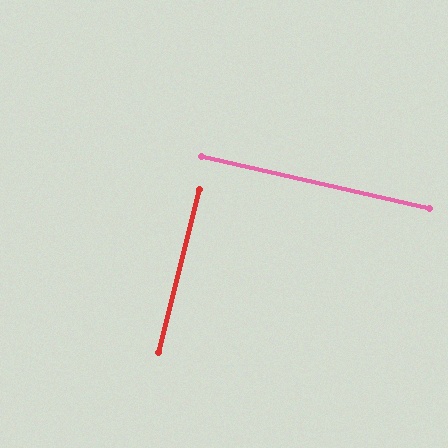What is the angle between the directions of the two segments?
Approximately 89 degrees.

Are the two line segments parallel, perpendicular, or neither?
Perpendicular — they meet at approximately 89°.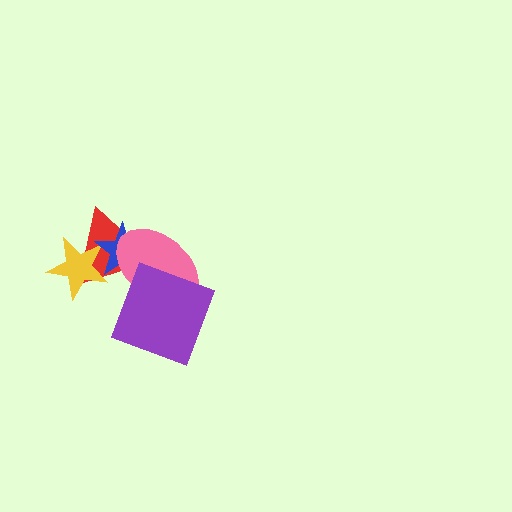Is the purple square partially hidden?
No, no other shape covers it.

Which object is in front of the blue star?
The pink ellipse is in front of the blue star.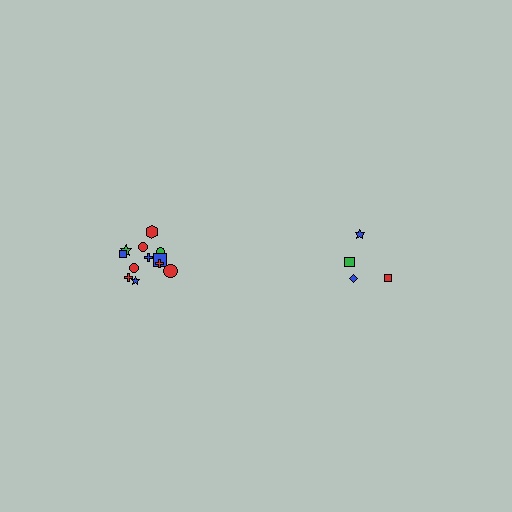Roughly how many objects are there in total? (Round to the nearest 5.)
Roughly 15 objects in total.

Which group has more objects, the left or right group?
The left group.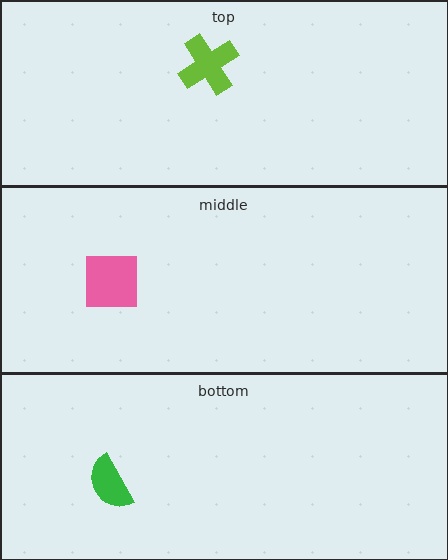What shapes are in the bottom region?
The green semicircle.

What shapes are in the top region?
The lime cross.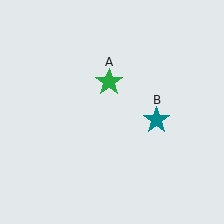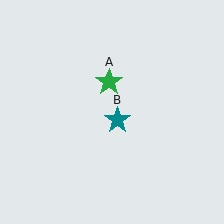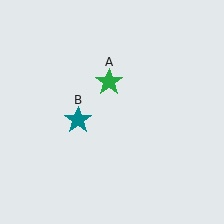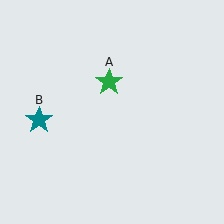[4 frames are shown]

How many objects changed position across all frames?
1 object changed position: teal star (object B).